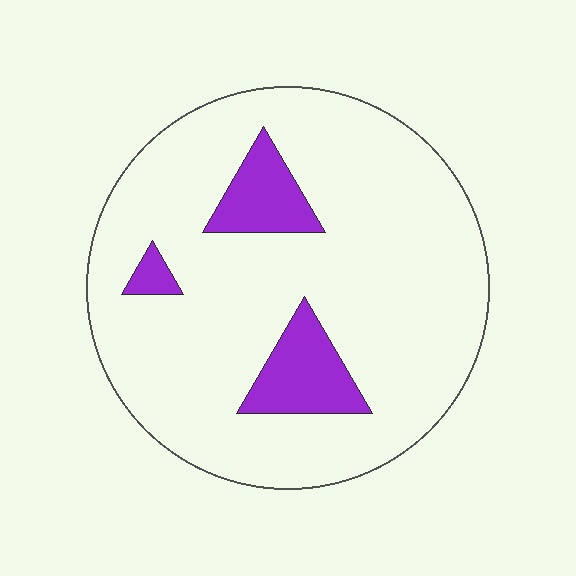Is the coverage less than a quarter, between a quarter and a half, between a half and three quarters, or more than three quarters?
Less than a quarter.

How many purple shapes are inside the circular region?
3.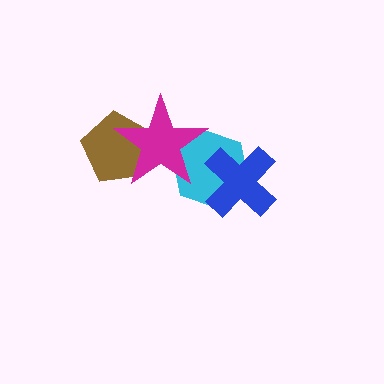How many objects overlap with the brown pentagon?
1 object overlaps with the brown pentagon.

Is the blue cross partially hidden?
No, no other shape covers it.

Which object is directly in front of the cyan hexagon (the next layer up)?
The blue cross is directly in front of the cyan hexagon.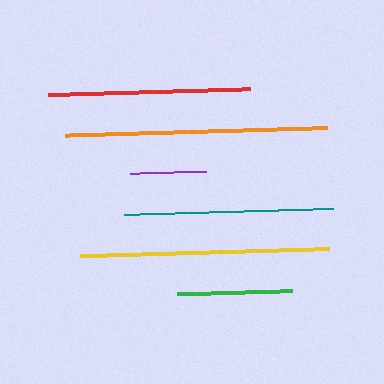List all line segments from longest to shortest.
From longest to shortest: orange, yellow, teal, red, green, purple.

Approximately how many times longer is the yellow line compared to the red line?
The yellow line is approximately 1.2 times the length of the red line.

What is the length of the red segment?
The red segment is approximately 203 pixels long.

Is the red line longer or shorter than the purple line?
The red line is longer than the purple line.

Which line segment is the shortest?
The purple line is the shortest at approximately 76 pixels.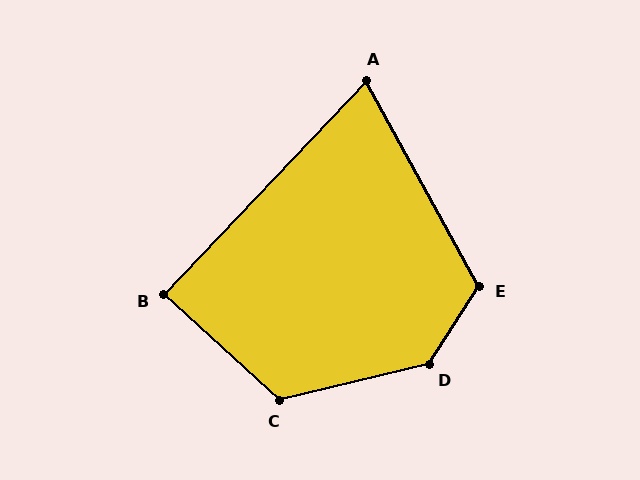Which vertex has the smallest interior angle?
A, at approximately 72 degrees.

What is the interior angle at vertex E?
Approximately 119 degrees (obtuse).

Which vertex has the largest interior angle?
D, at approximately 136 degrees.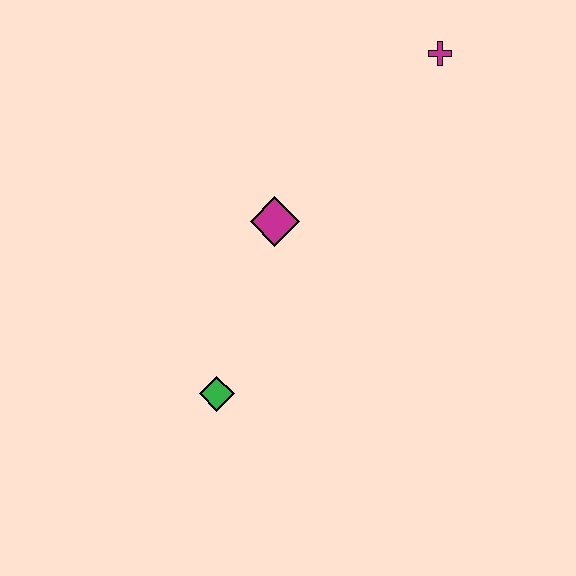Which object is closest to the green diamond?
The magenta diamond is closest to the green diamond.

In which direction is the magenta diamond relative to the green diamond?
The magenta diamond is above the green diamond.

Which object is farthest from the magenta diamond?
The magenta cross is farthest from the magenta diamond.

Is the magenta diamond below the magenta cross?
Yes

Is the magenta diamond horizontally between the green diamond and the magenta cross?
Yes